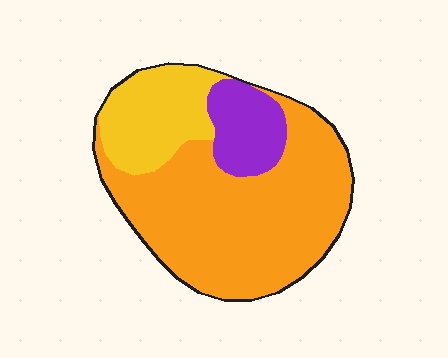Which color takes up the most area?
Orange, at roughly 65%.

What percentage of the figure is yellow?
Yellow covers 21% of the figure.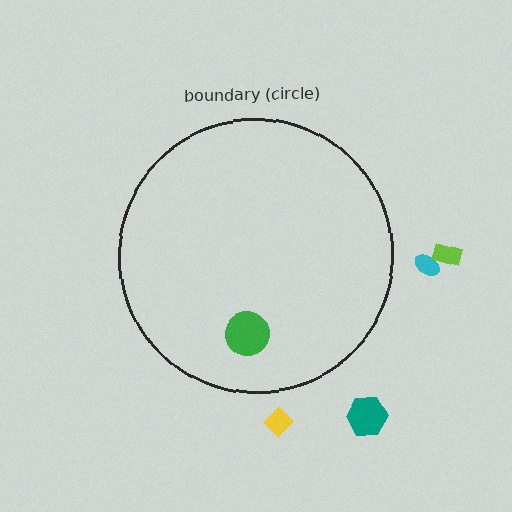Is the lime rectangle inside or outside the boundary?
Outside.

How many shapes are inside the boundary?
1 inside, 4 outside.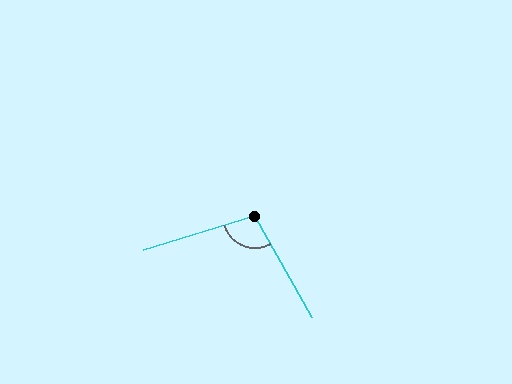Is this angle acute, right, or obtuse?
It is obtuse.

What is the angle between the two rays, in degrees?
Approximately 102 degrees.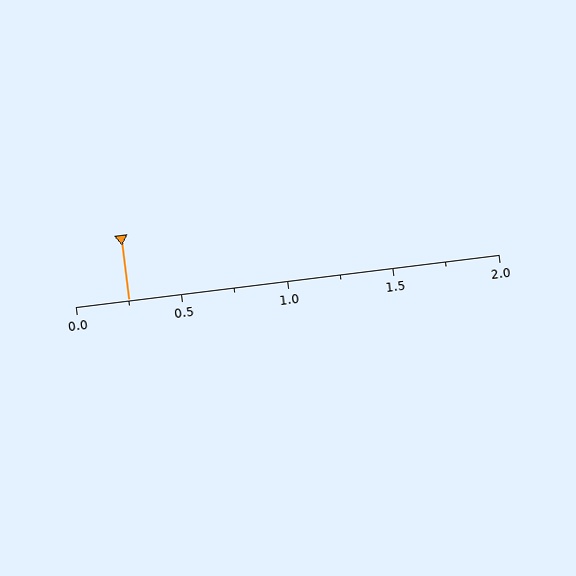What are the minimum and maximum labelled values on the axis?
The axis runs from 0.0 to 2.0.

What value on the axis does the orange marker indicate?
The marker indicates approximately 0.25.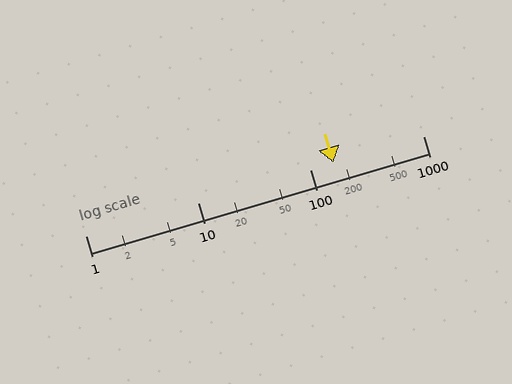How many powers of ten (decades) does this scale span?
The scale spans 3 decades, from 1 to 1000.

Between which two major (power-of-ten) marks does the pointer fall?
The pointer is between 100 and 1000.